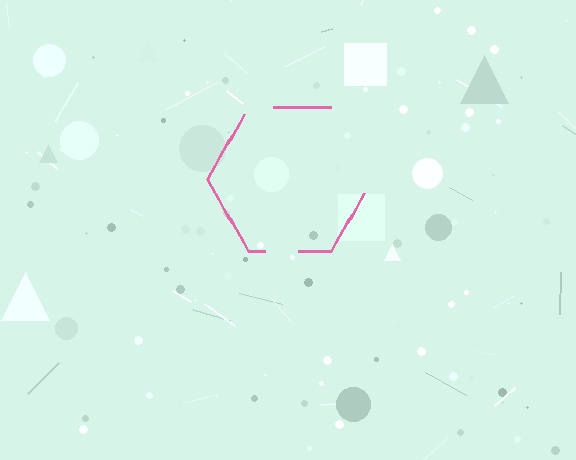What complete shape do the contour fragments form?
The contour fragments form a hexagon.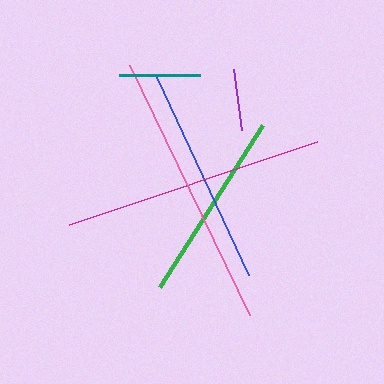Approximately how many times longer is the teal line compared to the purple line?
The teal line is approximately 1.3 times the length of the purple line.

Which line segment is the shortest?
The purple line is the shortest at approximately 62 pixels.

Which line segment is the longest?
The pink line is the longest at approximately 277 pixels.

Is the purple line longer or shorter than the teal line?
The teal line is longer than the purple line.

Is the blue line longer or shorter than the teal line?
The blue line is longer than the teal line.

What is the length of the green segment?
The green segment is approximately 192 pixels long.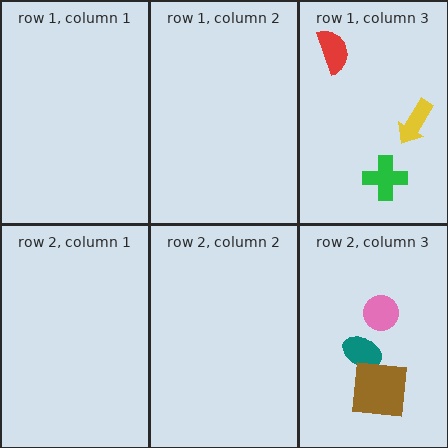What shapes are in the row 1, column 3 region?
The green cross, the yellow arrow, the red semicircle.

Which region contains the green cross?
The row 1, column 3 region.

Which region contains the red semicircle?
The row 1, column 3 region.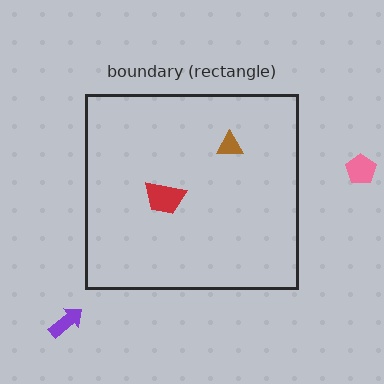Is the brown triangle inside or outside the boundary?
Inside.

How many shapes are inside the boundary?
2 inside, 2 outside.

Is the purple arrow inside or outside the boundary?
Outside.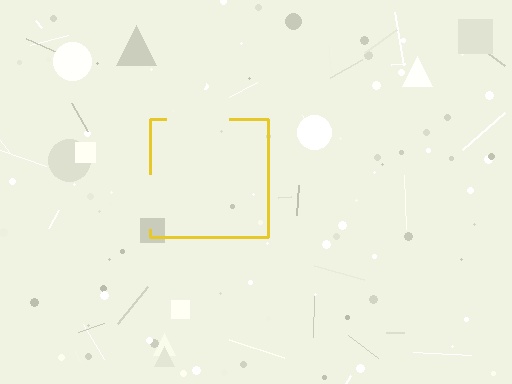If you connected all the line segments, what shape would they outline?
They would outline a square.